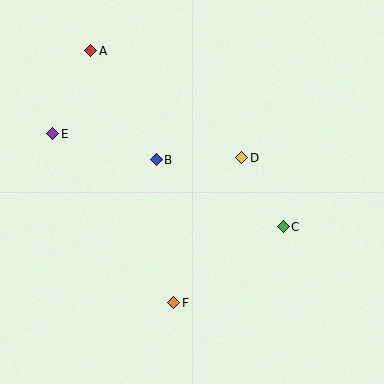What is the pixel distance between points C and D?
The distance between C and D is 81 pixels.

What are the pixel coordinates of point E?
Point E is at (53, 134).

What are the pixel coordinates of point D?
Point D is at (242, 158).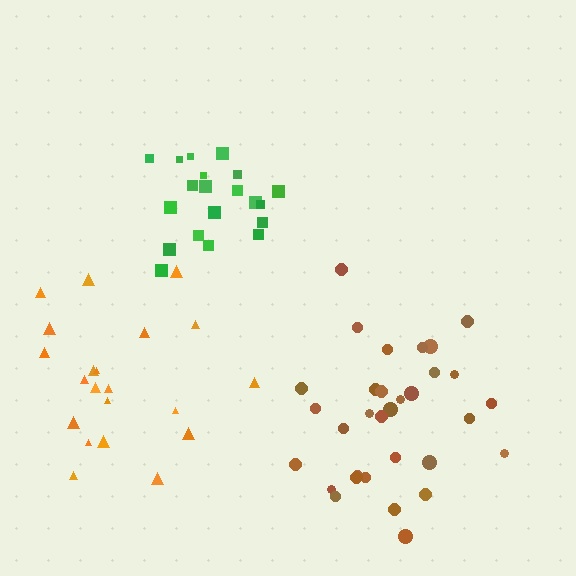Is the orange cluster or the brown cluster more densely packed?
Brown.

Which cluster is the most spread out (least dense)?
Orange.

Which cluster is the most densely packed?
Green.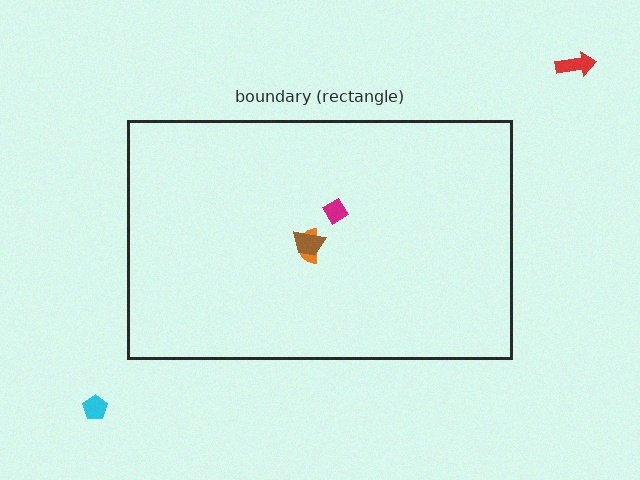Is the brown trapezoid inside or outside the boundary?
Inside.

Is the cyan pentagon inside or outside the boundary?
Outside.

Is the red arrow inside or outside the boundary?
Outside.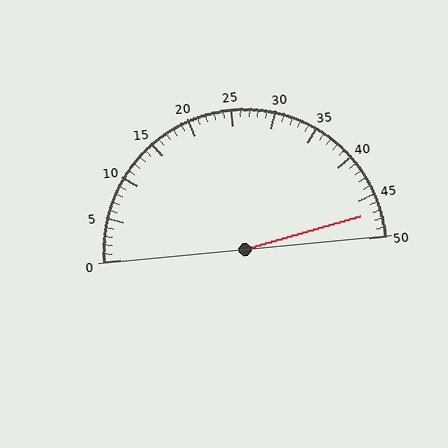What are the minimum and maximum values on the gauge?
The gauge ranges from 0 to 50.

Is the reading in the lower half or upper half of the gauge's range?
The reading is in the upper half of the range (0 to 50).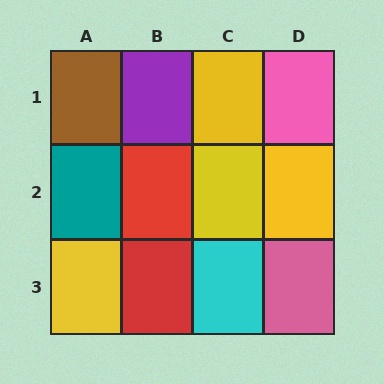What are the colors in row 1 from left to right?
Brown, purple, yellow, pink.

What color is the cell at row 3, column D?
Pink.